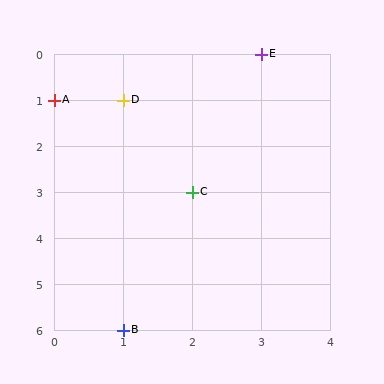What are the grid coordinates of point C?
Point C is at grid coordinates (2, 3).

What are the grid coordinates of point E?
Point E is at grid coordinates (3, 0).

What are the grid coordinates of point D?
Point D is at grid coordinates (1, 1).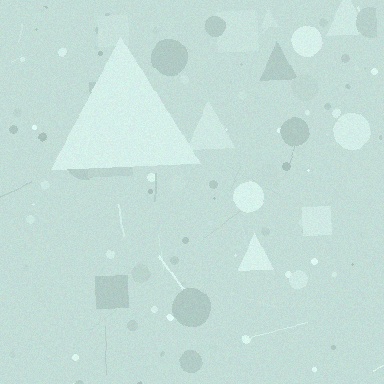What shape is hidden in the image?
A triangle is hidden in the image.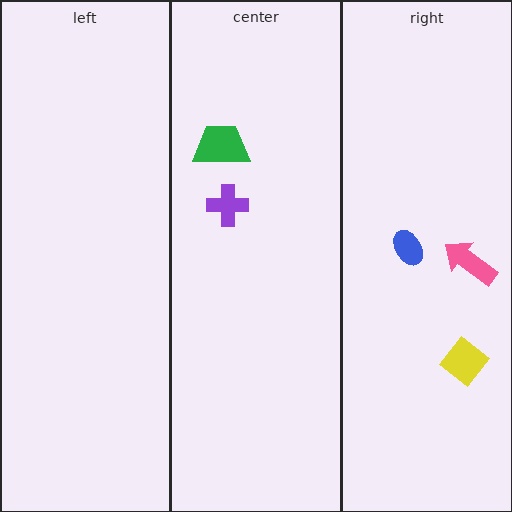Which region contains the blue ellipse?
The right region.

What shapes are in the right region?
The pink arrow, the yellow diamond, the blue ellipse.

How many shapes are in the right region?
3.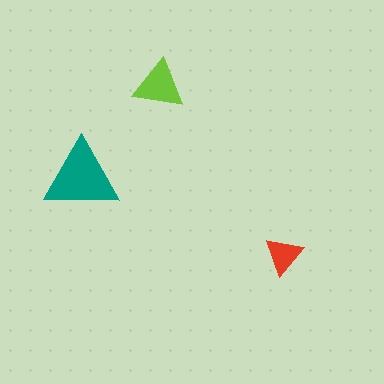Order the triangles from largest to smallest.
the teal one, the lime one, the red one.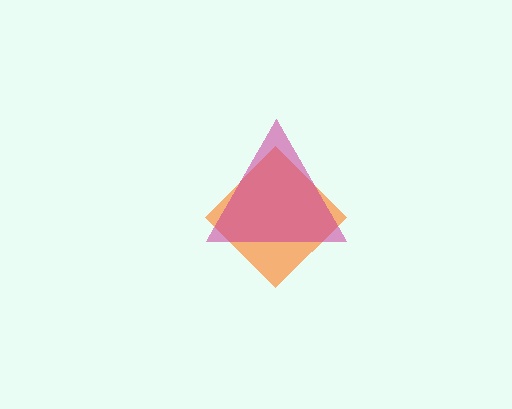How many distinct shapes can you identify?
There are 2 distinct shapes: an orange diamond, a magenta triangle.